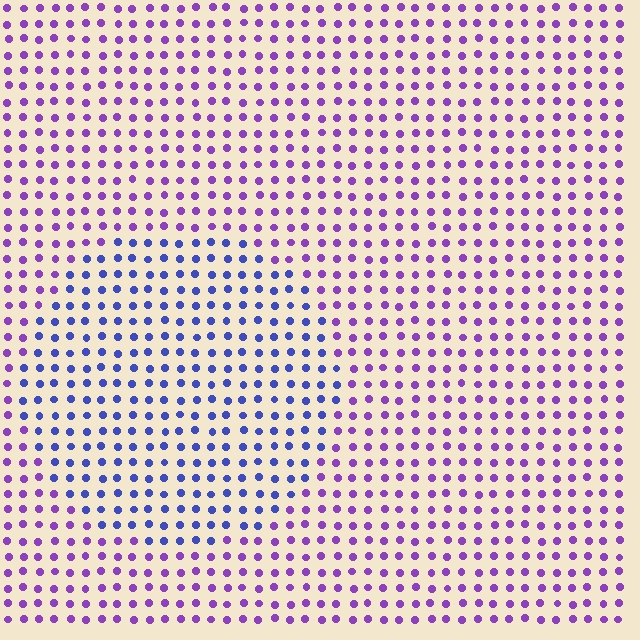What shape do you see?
I see a circle.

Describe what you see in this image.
The image is filled with small purple elements in a uniform arrangement. A circle-shaped region is visible where the elements are tinted to a slightly different hue, forming a subtle color boundary.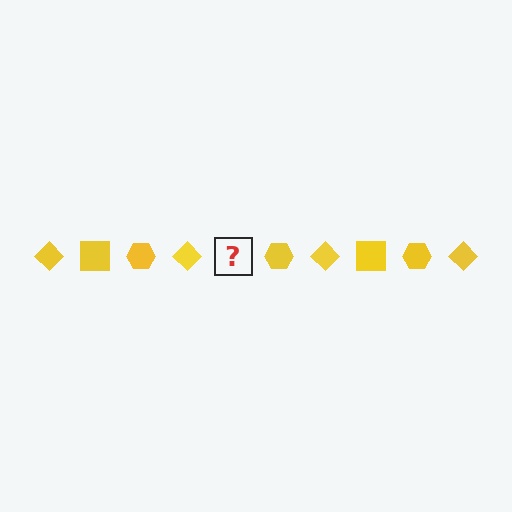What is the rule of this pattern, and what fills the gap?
The rule is that the pattern cycles through diamond, square, hexagon shapes in yellow. The gap should be filled with a yellow square.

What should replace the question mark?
The question mark should be replaced with a yellow square.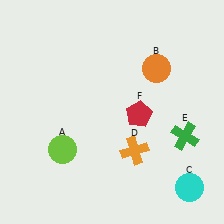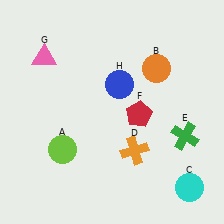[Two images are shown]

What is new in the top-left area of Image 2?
A pink triangle (G) was added in the top-left area of Image 2.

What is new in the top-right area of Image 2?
A blue circle (H) was added in the top-right area of Image 2.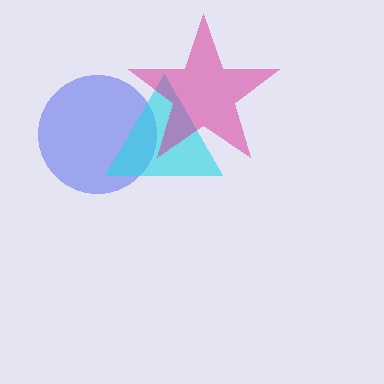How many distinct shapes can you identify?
There are 3 distinct shapes: a blue circle, a cyan triangle, a magenta star.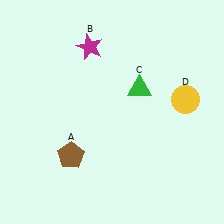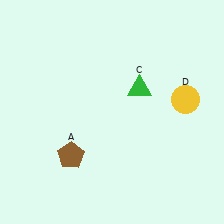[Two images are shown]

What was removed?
The magenta star (B) was removed in Image 2.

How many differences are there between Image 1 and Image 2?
There is 1 difference between the two images.